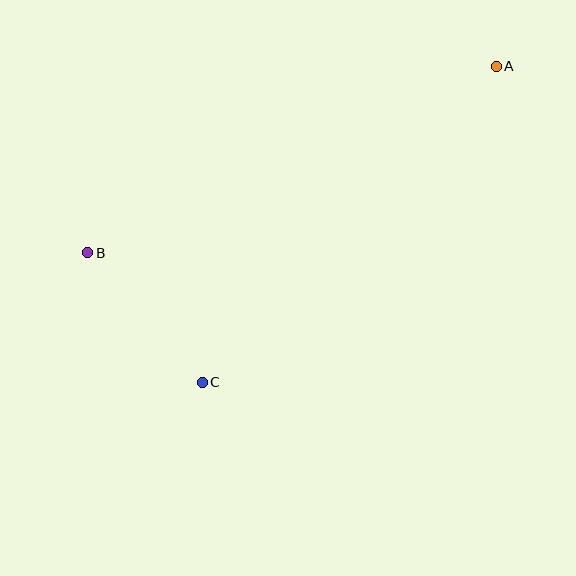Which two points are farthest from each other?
Points A and B are farthest from each other.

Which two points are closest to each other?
Points B and C are closest to each other.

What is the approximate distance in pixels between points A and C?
The distance between A and C is approximately 432 pixels.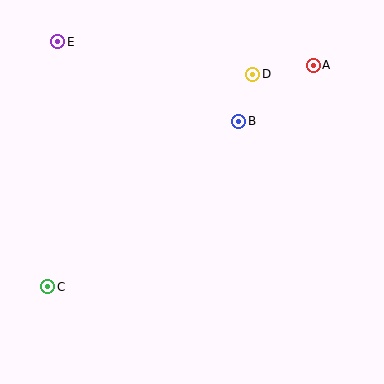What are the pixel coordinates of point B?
Point B is at (239, 121).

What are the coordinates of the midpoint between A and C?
The midpoint between A and C is at (180, 176).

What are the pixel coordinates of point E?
Point E is at (58, 42).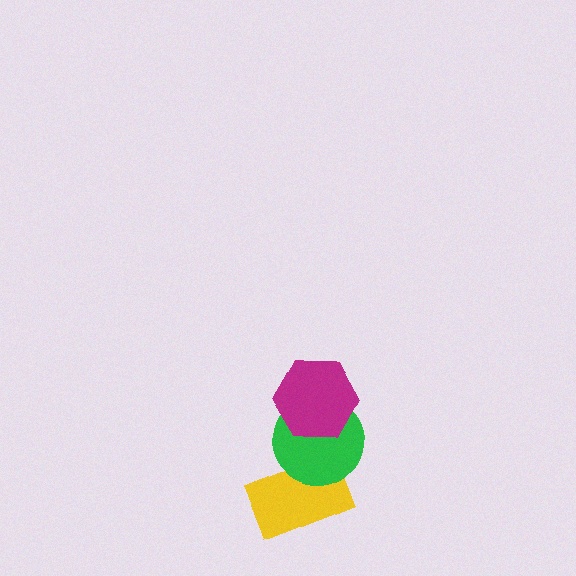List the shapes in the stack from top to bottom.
From top to bottom: the magenta hexagon, the green circle, the yellow rectangle.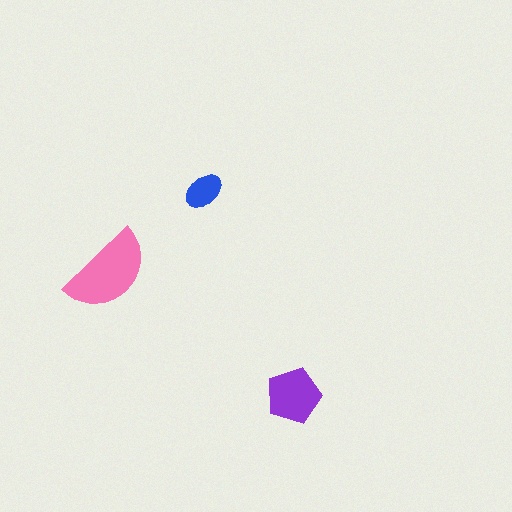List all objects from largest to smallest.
The pink semicircle, the purple pentagon, the blue ellipse.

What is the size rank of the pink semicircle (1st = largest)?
1st.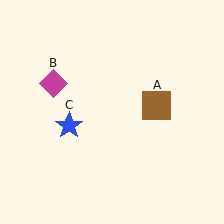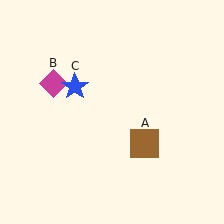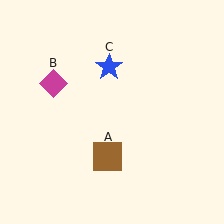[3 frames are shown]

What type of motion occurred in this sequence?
The brown square (object A), blue star (object C) rotated clockwise around the center of the scene.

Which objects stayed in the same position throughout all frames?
Magenta diamond (object B) remained stationary.